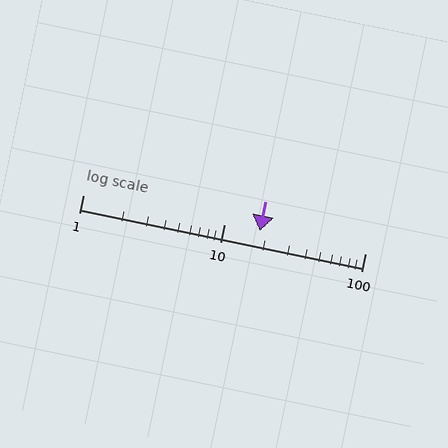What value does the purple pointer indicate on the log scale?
The pointer indicates approximately 18.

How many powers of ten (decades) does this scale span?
The scale spans 2 decades, from 1 to 100.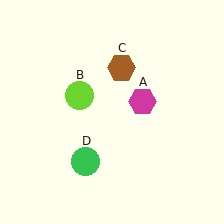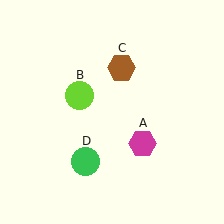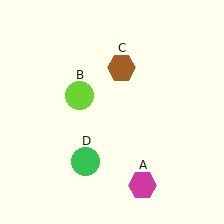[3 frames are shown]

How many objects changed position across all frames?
1 object changed position: magenta hexagon (object A).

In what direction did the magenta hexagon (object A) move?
The magenta hexagon (object A) moved down.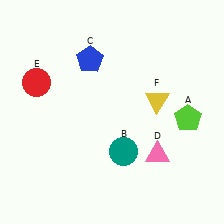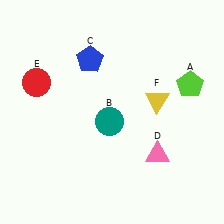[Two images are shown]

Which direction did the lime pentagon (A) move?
The lime pentagon (A) moved up.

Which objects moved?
The objects that moved are: the lime pentagon (A), the teal circle (B).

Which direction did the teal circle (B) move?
The teal circle (B) moved up.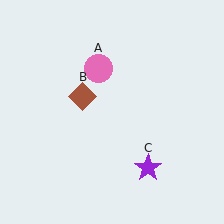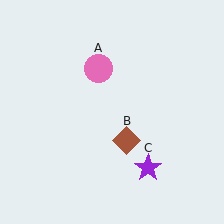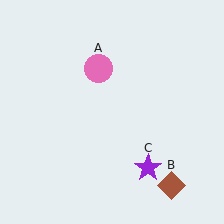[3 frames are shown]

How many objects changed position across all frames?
1 object changed position: brown diamond (object B).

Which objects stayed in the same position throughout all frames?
Pink circle (object A) and purple star (object C) remained stationary.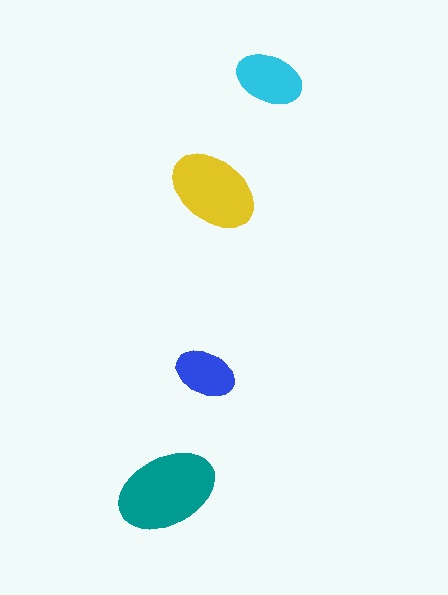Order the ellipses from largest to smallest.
the teal one, the yellow one, the cyan one, the blue one.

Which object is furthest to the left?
The teal ellipse is leftmost.